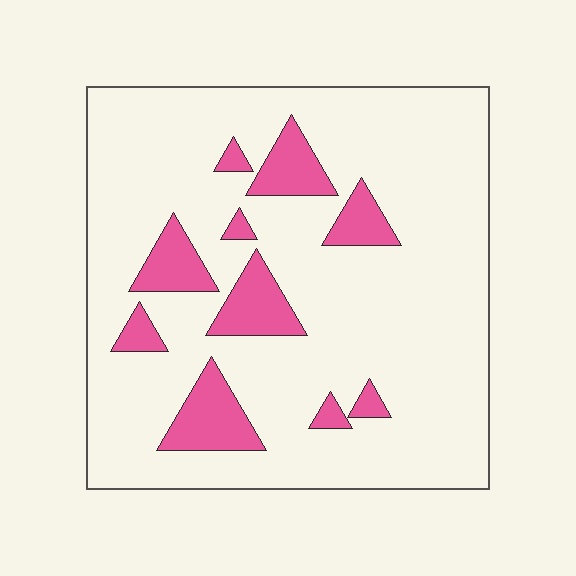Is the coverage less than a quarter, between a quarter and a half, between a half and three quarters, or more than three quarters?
Less than a quarter.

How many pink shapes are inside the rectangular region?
10.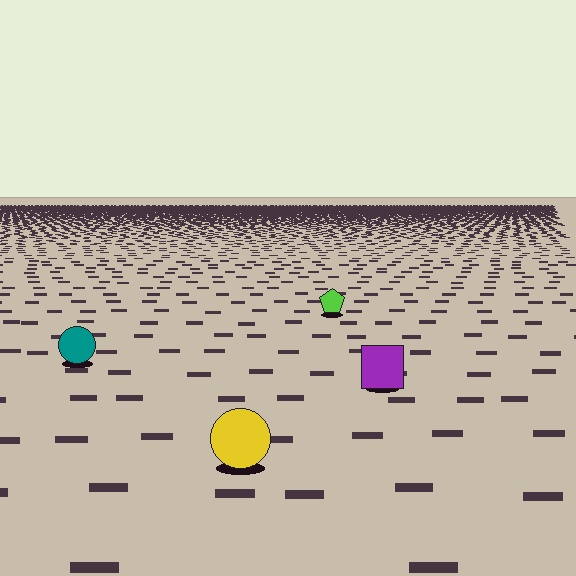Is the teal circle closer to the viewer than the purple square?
No. The purple square is closer — you can tell from the texture gradient: the ground texture is coarser near it.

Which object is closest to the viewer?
The yellow circle is closest. The texture marks near it are larger and more spread out.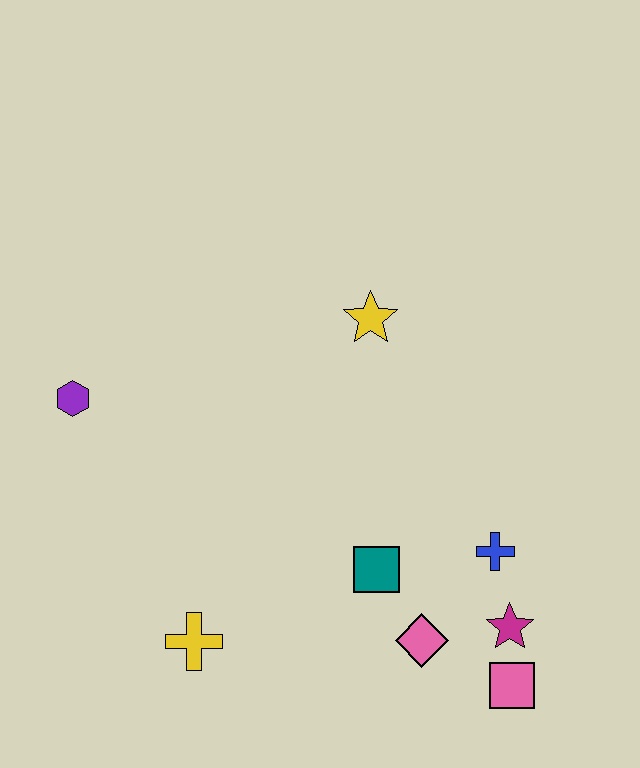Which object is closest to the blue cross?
The magenta star is closest to the blue cross.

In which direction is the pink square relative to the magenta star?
The pink square is below the magenta star.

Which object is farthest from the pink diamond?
The purple hexagon is farthest from the pink diamond.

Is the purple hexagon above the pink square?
Yes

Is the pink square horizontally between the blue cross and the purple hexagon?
No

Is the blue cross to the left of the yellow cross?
No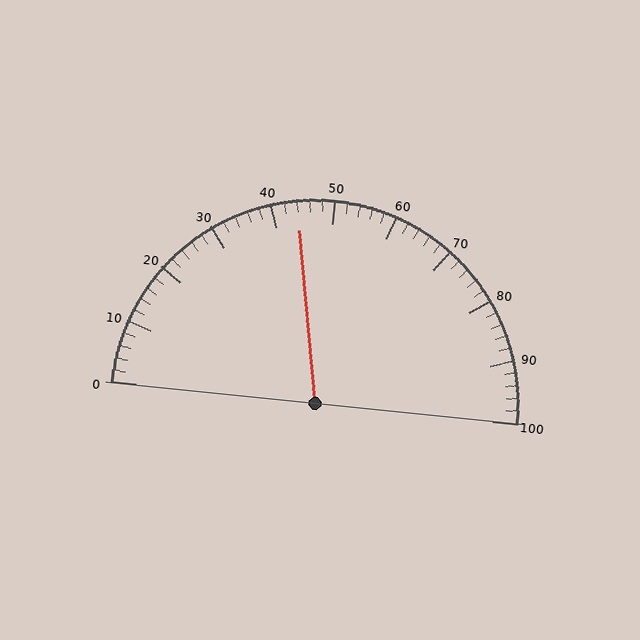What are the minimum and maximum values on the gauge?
The gauge ranges from 0 to 100.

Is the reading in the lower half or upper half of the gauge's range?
The reading is in the lower half of the range (0 to 100).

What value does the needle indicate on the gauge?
The needle indicates approximately 44.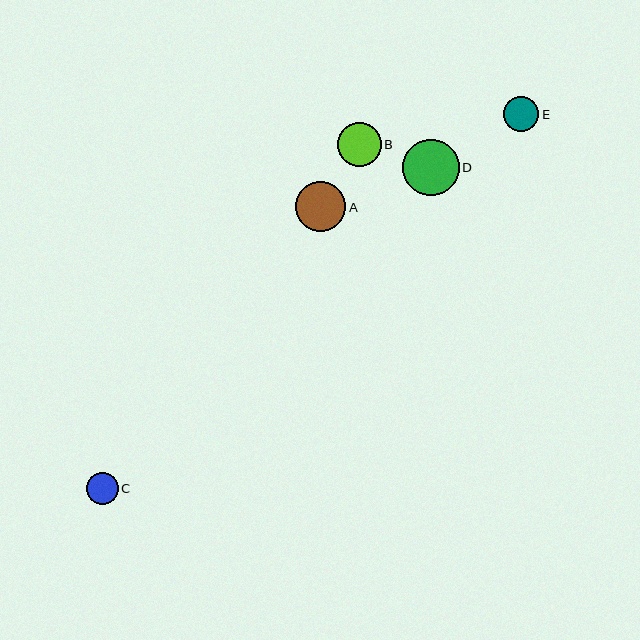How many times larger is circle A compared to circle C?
Circle A is approximately 1.6 times the size of circle C.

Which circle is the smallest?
Circle C is the smallest with a size of approximately 32 pixels.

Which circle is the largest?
Circle D is the largest with a size of approximately 57 pixels.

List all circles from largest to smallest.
From largest to smallest: D, A, B, E, C.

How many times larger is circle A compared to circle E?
Circle A is approximately 1.4 times the size of circle E.